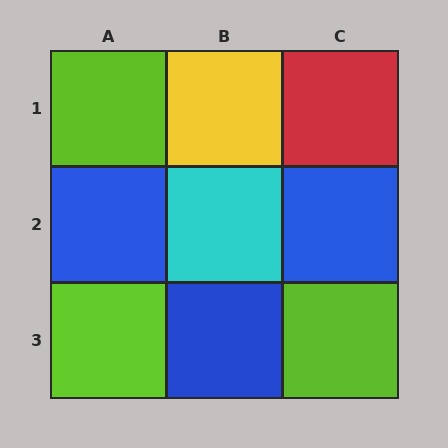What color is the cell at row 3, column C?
Lime.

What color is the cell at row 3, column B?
Blue.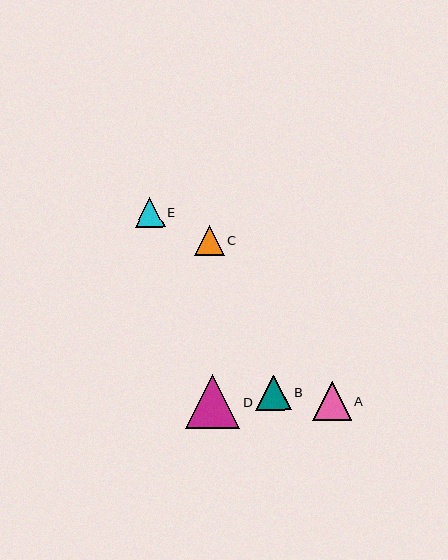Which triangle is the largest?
Triangle D is the largest with a size of approximately 55 pixels.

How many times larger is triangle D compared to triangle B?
Triangle D is approximately 1.5 times the size of triangle B.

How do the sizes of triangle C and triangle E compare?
Triangle C and triangle E are approximately the same size.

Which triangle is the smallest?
Triangle E is the smallest with a size of approximately 30 pixels.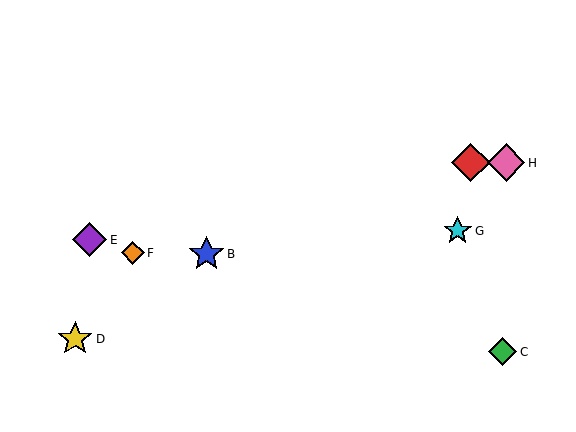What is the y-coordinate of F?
Object F is at y≈253.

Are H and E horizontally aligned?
No, H is at y≈163 and E is at y≈240.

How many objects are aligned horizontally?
2 objects (A, H) are aligned horizontally.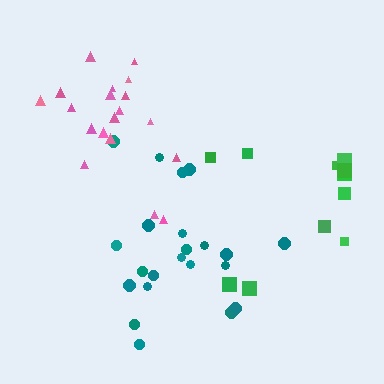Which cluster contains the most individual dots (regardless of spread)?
Teal (22).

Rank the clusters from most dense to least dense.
pink, teal, green.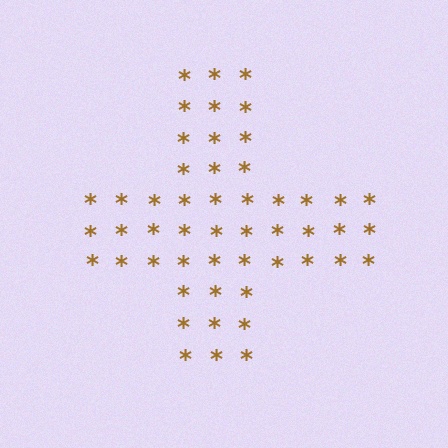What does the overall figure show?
The overall figure shows a cross.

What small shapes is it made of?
It is made of small asterisks.